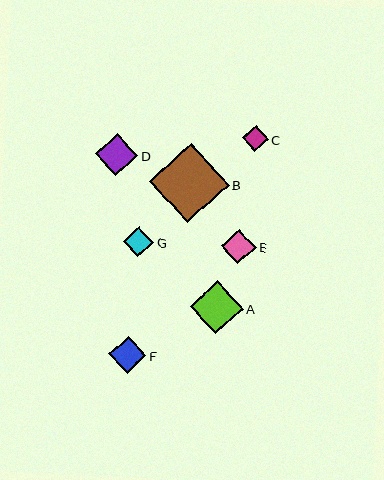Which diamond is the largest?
Diamond B is the largest with a size of approximately 79 pixels.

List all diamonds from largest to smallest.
From largest to smallest: B, A, D, F, E, G, C.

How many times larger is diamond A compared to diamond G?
Diamond A is approximately 1.8 times the size of diamond G.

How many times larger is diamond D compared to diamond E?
Diamond D is approximately 1.2 times the size of diamond E.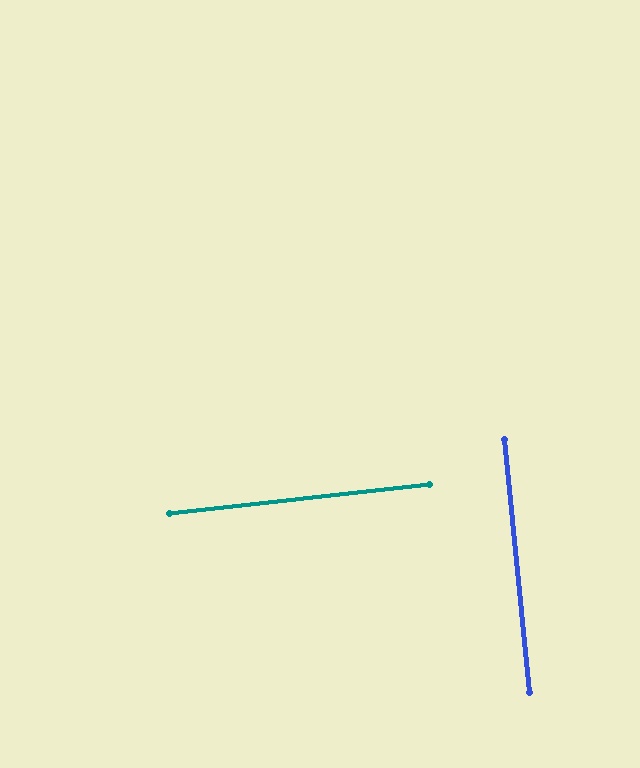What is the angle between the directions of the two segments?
Approximately 89 degrees.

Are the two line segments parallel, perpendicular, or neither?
Perpendicular — they meet at approximately 89°.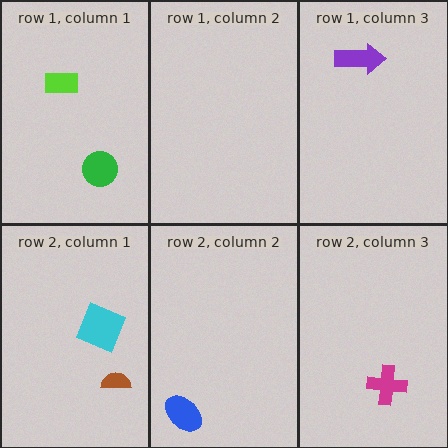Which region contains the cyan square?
The row 2, column 1 region.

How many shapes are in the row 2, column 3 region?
1.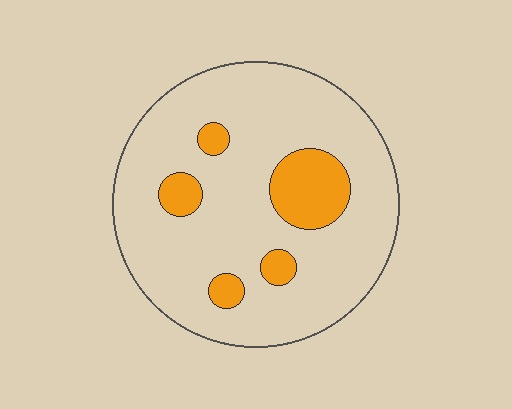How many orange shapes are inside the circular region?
5.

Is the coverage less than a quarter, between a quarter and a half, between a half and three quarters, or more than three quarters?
Less than a quarter.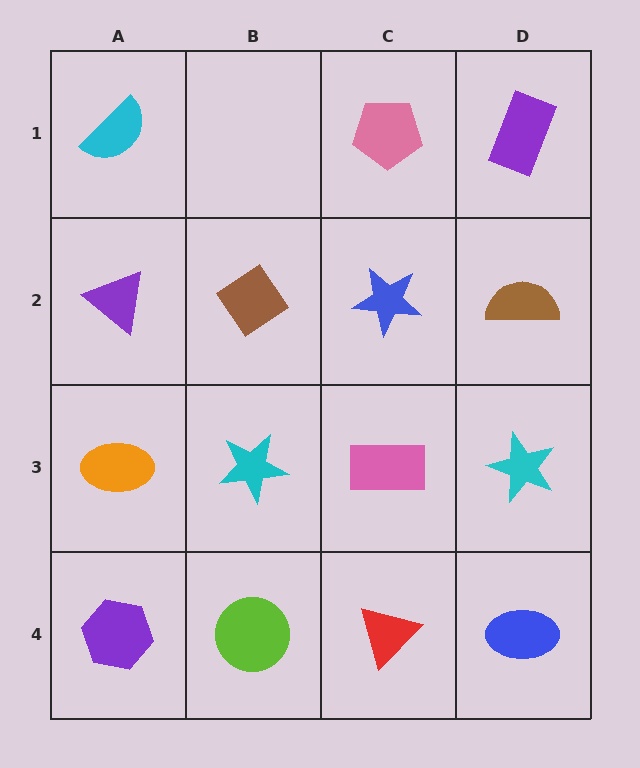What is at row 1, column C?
A pink pentagon.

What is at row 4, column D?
A blue ellipse.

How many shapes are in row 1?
3 shapes.